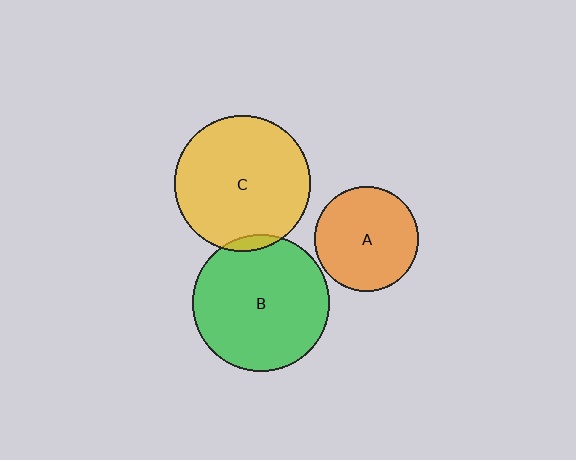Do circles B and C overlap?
Yes.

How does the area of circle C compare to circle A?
Approximately 1.7 times.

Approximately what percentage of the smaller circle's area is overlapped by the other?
Approximately 5%.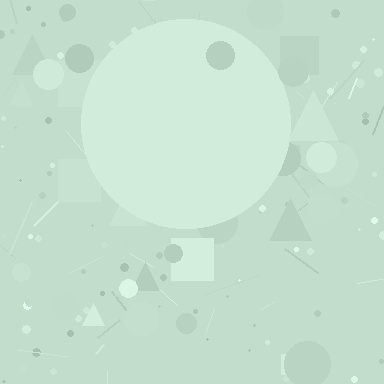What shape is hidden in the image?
A circle is hidden in the image.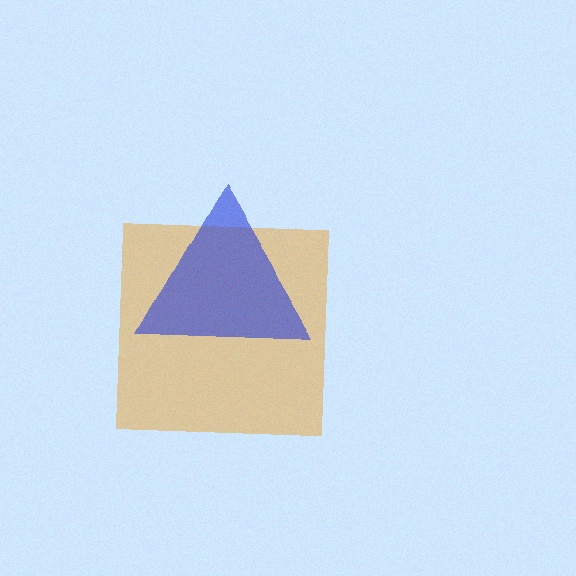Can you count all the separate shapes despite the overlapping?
Yes, there are 2 separate shapes.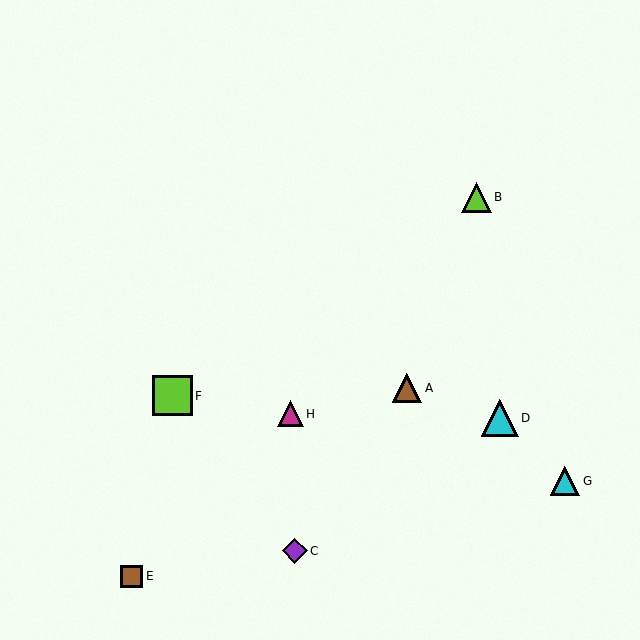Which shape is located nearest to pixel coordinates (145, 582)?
The brown square (labeled E) at (131, 576) is nearest to that location.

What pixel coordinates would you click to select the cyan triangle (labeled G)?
Click at (565, 481) to select the cyan triangle G.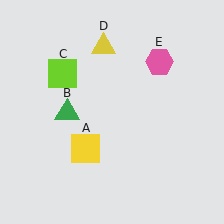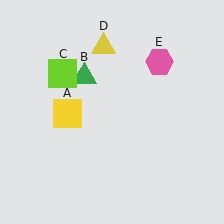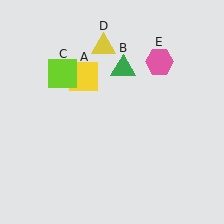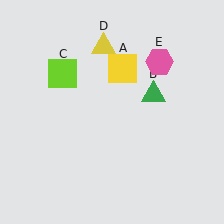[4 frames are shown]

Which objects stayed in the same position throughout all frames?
Lime square (object C) and yellow triangle (object D) and pink hexagon (object E) remained stationary.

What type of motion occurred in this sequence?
The yellow square (object A), green triangle (object B) rotated clockwise around the center of the scene.